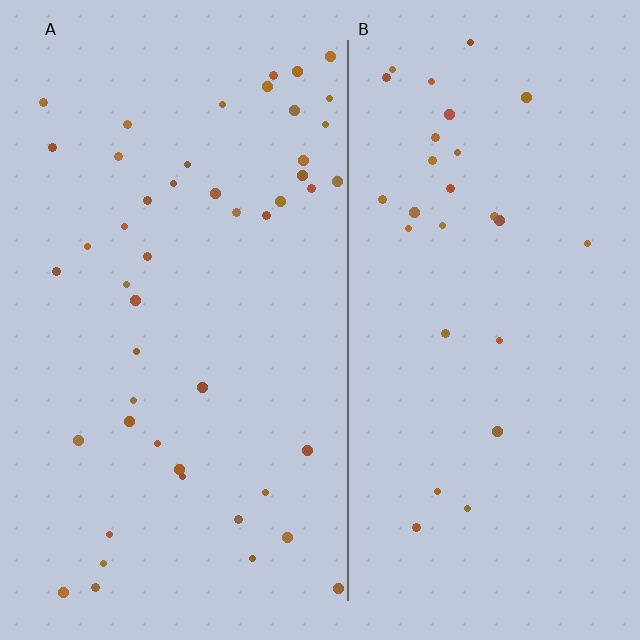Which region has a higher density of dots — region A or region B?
A (the left).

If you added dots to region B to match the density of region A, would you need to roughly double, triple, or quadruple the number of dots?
Approximately double.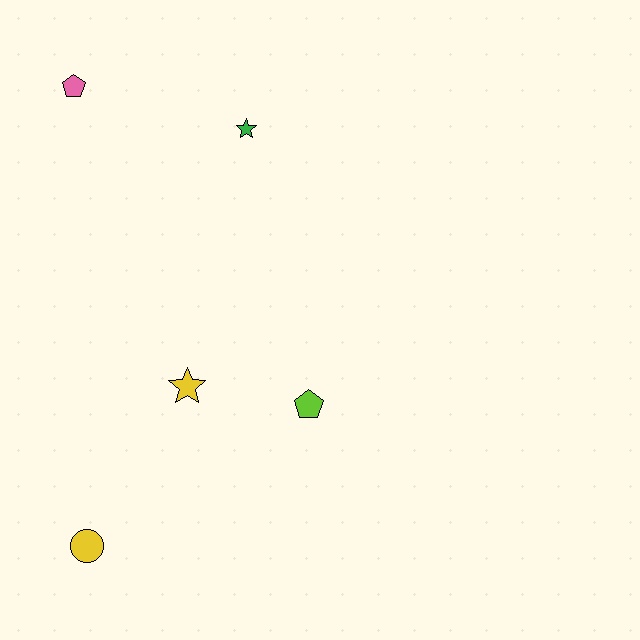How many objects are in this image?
There are 5 objects.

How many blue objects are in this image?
There are no blue objects.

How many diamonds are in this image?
There are no diamonds.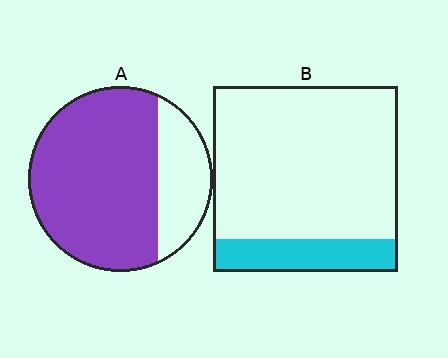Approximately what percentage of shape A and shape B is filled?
A is approximately 75% and B is approximately 20%.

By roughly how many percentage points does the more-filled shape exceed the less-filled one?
By roughly 55 percentage points (A over B).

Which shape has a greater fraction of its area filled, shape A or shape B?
Shape A.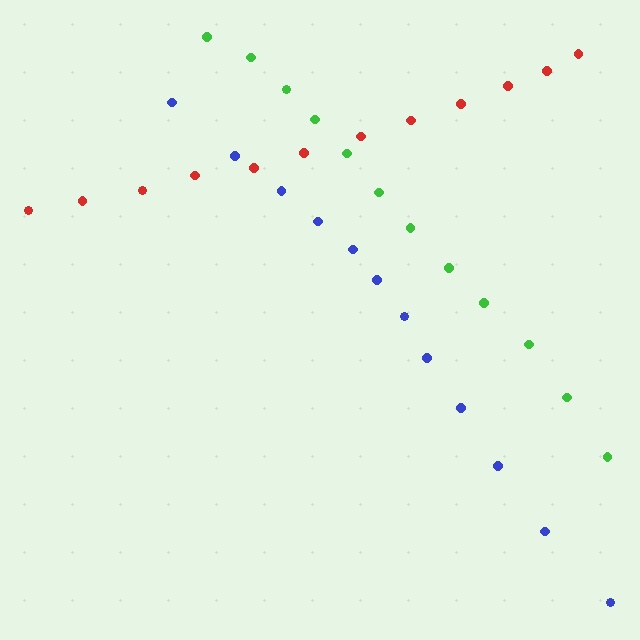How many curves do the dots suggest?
There are 3 distinct paths.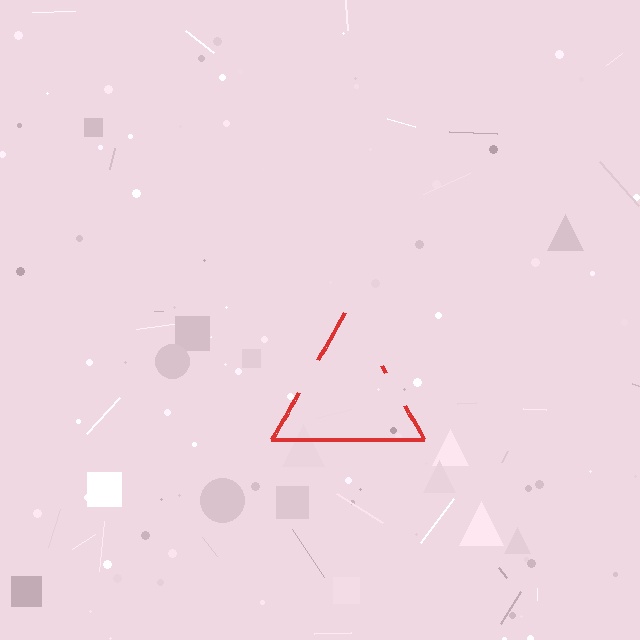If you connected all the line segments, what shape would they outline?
They would outline a triangle.